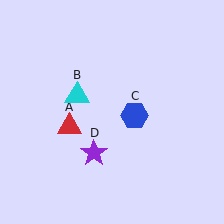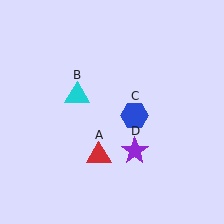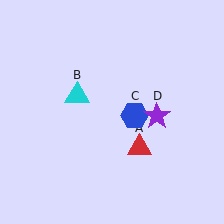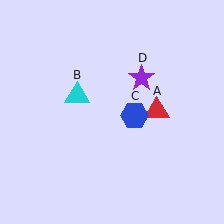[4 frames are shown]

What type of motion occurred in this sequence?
The red triangle (object A), purple star (object D) rotated counterclockwise around the center of the scene.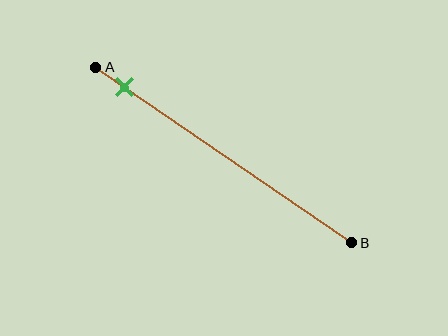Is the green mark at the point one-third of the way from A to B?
No, the mark is at about 10% from A, not at the 33% one-third point.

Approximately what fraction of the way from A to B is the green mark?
The green mark is approximately 10% of the way from A to B.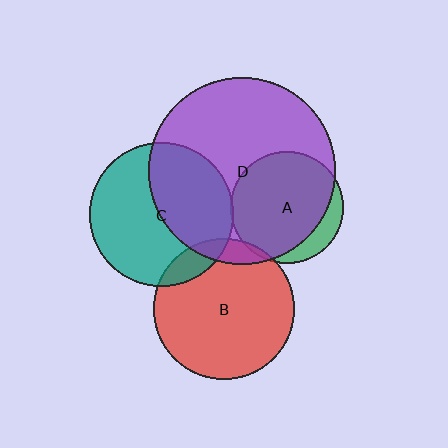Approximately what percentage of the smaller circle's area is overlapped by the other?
Approximately 85%.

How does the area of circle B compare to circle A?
Approximately 1.6 times.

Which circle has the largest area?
Circle D (purple).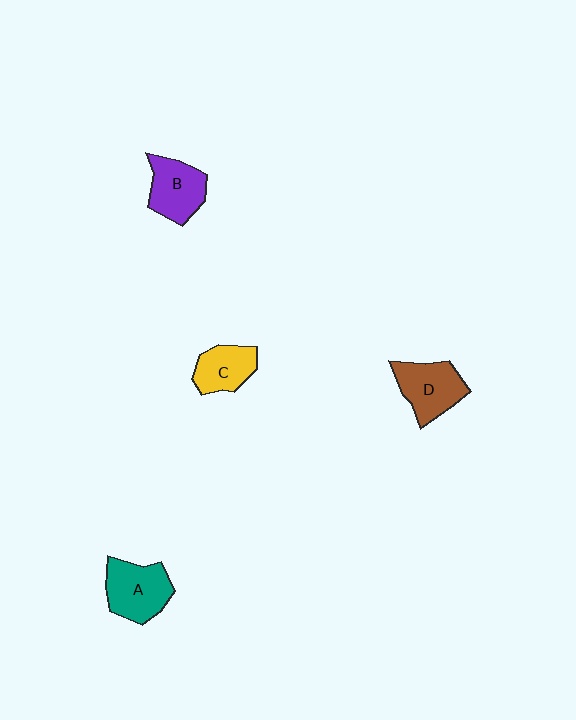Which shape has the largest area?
Shape A (teal).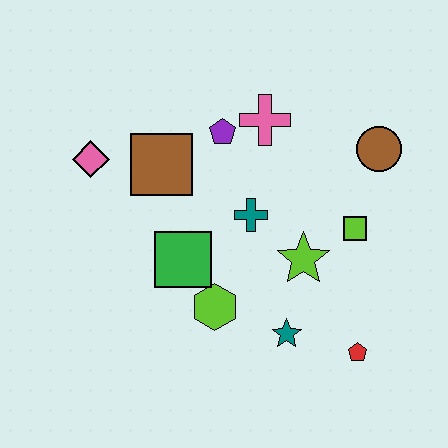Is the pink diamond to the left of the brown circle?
Yes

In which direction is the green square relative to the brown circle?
The green square is to the left of the brown circle.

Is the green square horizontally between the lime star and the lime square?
No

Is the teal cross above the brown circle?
No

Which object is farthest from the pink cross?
The red pentagon is farthest from the pink cross.